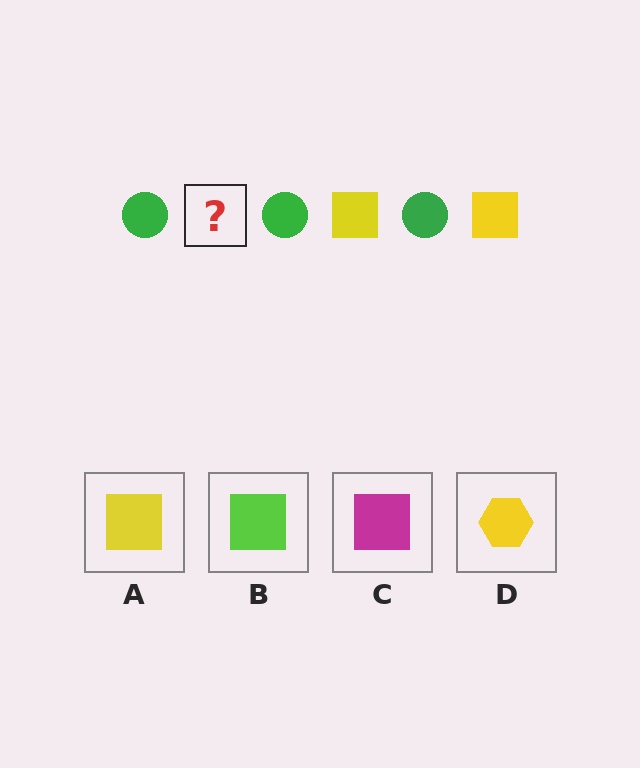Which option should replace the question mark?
Option A.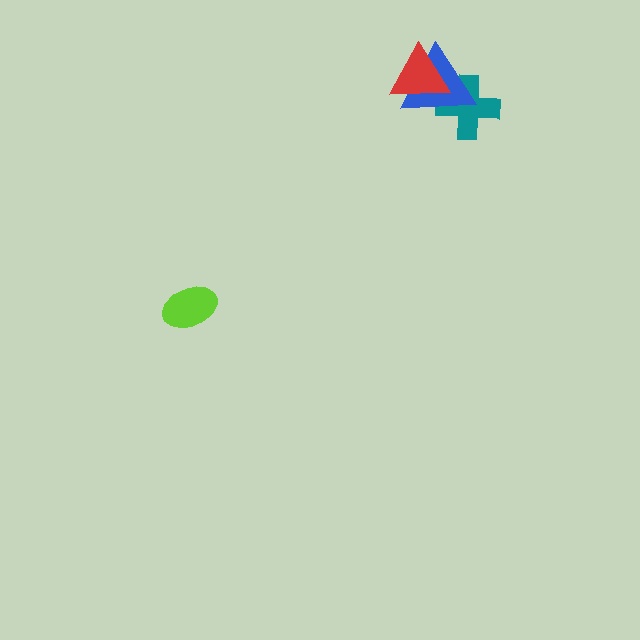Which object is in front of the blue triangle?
The red triangle is in front of the blue triangle.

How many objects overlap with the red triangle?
2 objects overlap with the red triangle.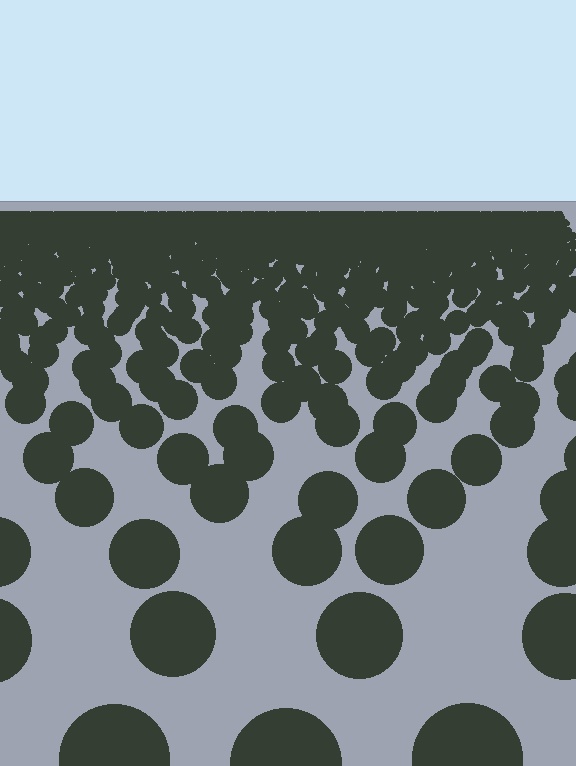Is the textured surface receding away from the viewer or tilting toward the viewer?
The surface is receding away from the viewer. Texture elements get smaller and denser toward the top.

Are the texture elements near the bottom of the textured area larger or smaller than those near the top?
Larger. Near the bottom, elements are closer to the viewer and appear at a bigger on-screen size.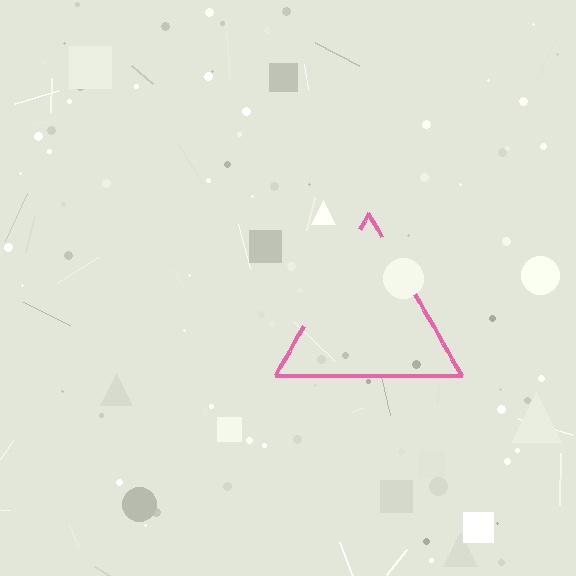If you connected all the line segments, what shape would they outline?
They would outline a triangle.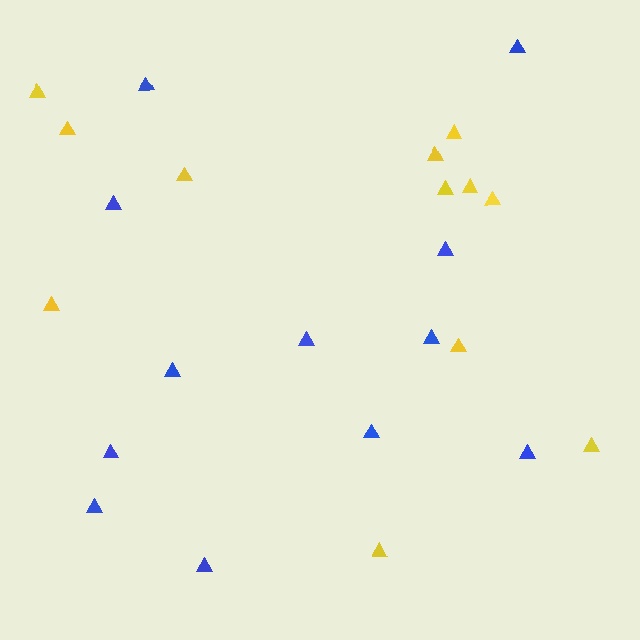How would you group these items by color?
There are 2 groups: one group of yellow triangles (12) and one group of blue triangles (12).